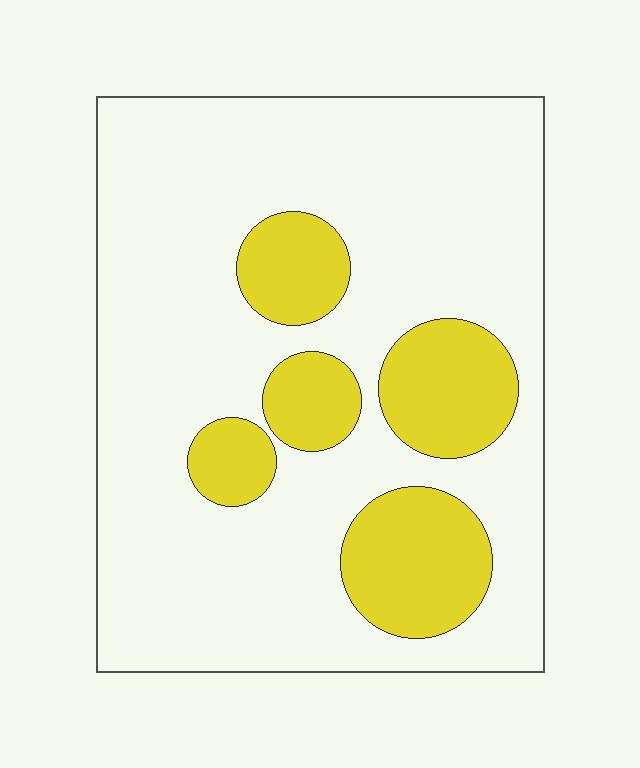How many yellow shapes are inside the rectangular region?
5.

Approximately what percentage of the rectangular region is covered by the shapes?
Approximately 25%.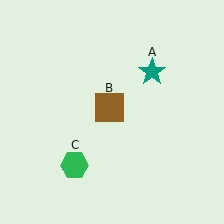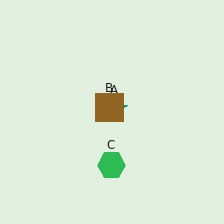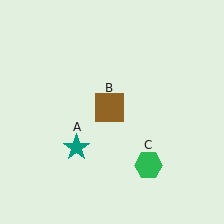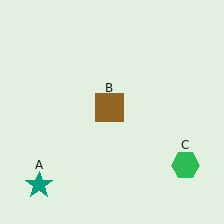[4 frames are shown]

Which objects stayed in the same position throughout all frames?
Brown square (object B) remained stationary.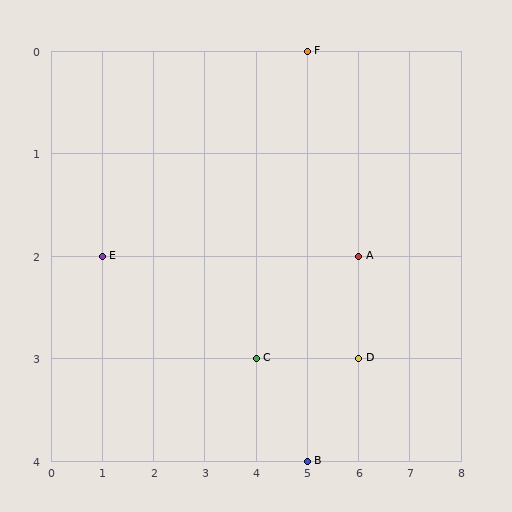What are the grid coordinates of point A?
Point A is at grid coordinates (6, 2).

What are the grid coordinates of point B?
Point B is at grid coordinates (5, 4).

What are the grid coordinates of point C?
Point C is at grid coordinates (4, 3).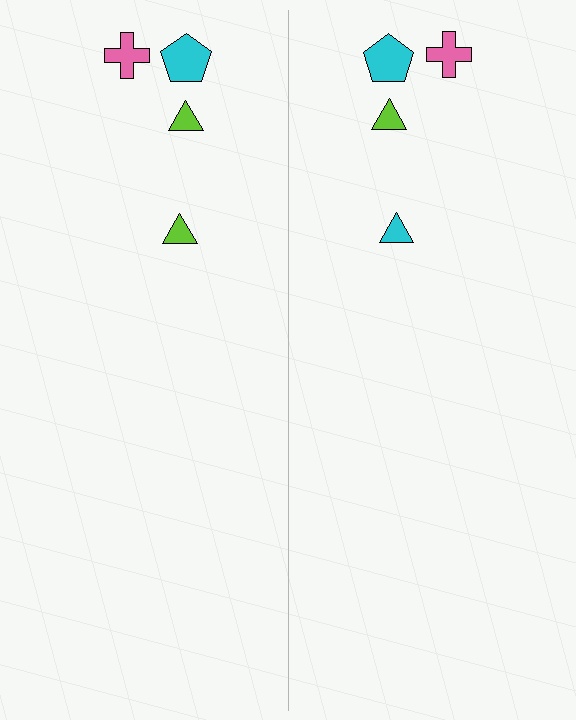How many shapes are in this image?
There are 8 shapes in this image.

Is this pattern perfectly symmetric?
No, the pattern is not perfectly symmetric. The cyan triangle on the right side breaks the symmetry — its mirror counterpart is lime.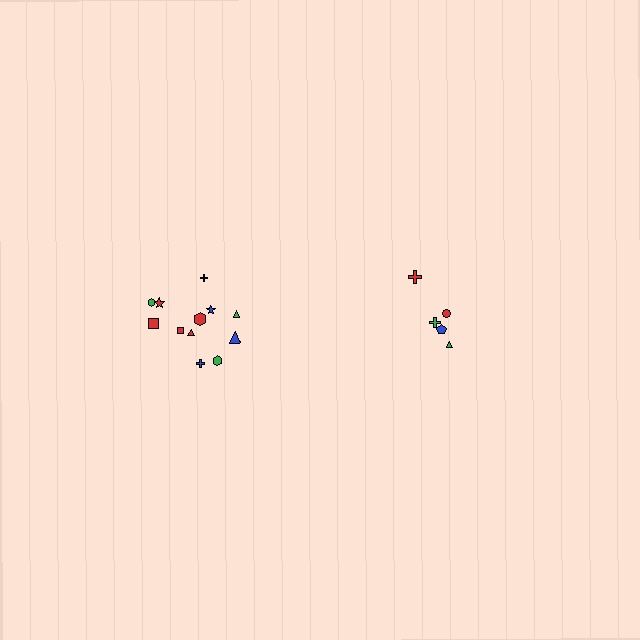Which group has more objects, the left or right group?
The left group.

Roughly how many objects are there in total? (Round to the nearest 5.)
Roughly 15 objects in total.